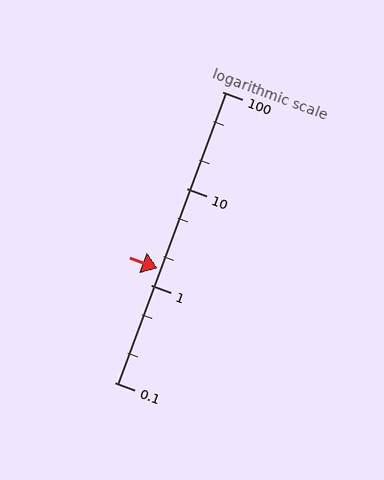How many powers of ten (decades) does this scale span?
The scale spans 3 decades, from 0.1 to 100.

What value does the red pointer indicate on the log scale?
The pointer indicates approximately 1.5.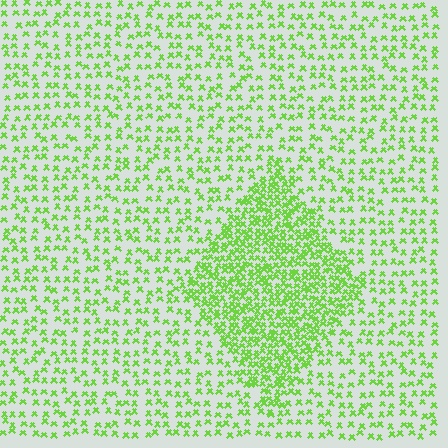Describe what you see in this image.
The image contains small lime elements arranged at two different densities. A diamond-shaped region is visible where the elements are more densely packed than the surrounding area.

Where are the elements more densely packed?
The elements are more densely packed inside the diamond boundary.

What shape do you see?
I see a diamond.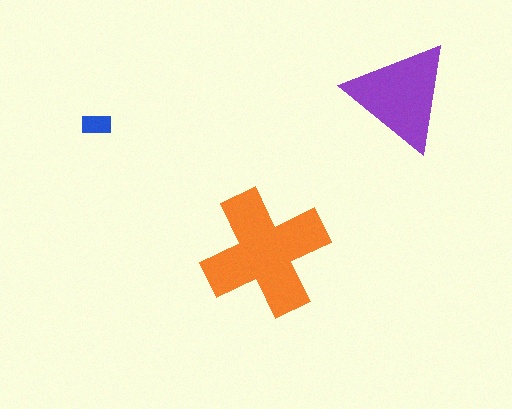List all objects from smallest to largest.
The blue rectangle, the purple triangle, the orange cross.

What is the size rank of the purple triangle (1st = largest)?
2nd.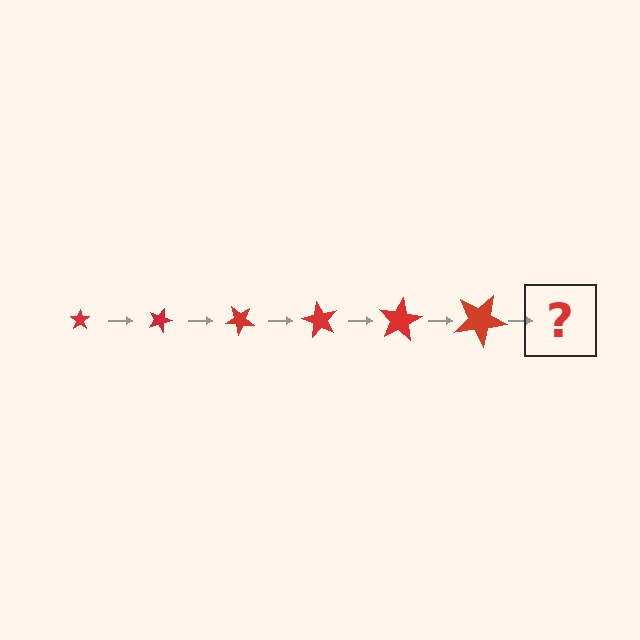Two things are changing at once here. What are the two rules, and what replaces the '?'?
The two rules are that the star grows larger each step and it rotates 20 degrees each step. The '?' should be a star, larger than the previous one and rotated 120 degrees from the start.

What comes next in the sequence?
The next element should be a star, larger than the previous one and rotated 120 degrees from the start.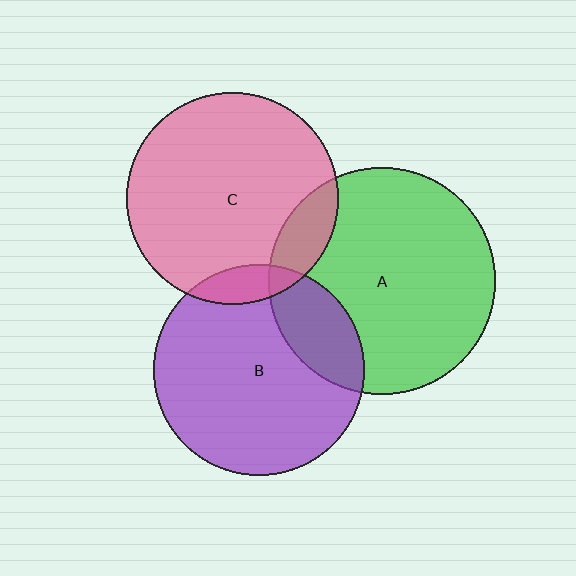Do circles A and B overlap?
Yes.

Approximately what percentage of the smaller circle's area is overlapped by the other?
Approximately 20%.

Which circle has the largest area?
Circle A (green).